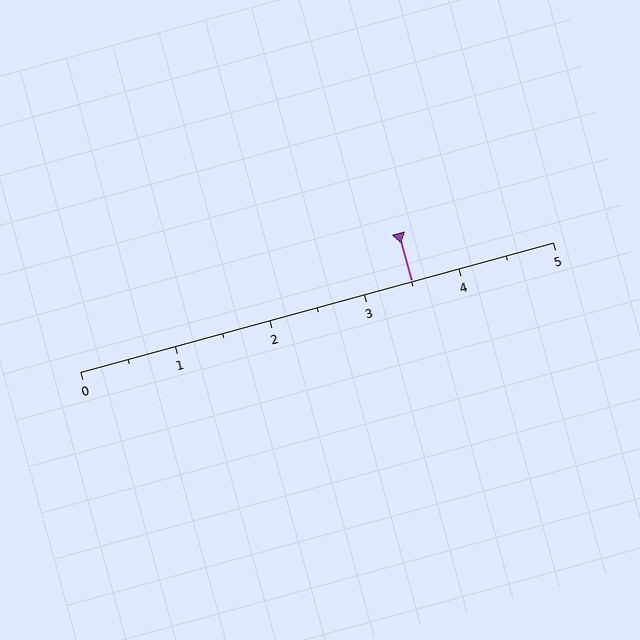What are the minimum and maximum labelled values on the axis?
The axis runs from 0 to 5.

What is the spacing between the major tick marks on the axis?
The major ticks are spaced 1 apart.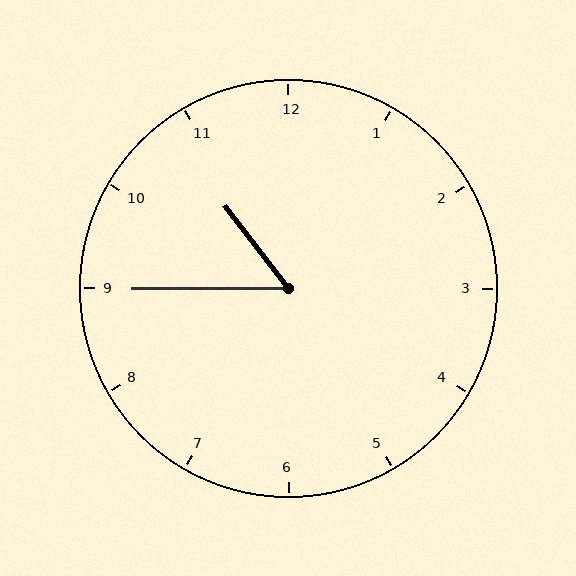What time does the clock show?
10:45.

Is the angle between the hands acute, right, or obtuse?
It is acute.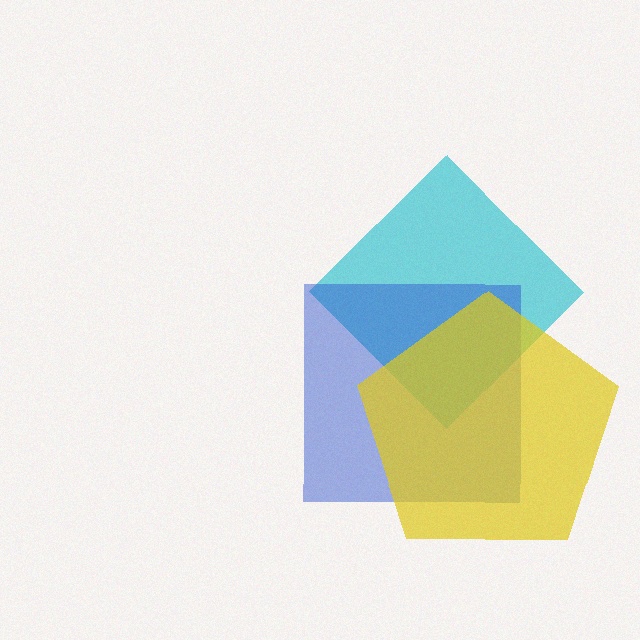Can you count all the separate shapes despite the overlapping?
Yes, there are 3 separate shapes.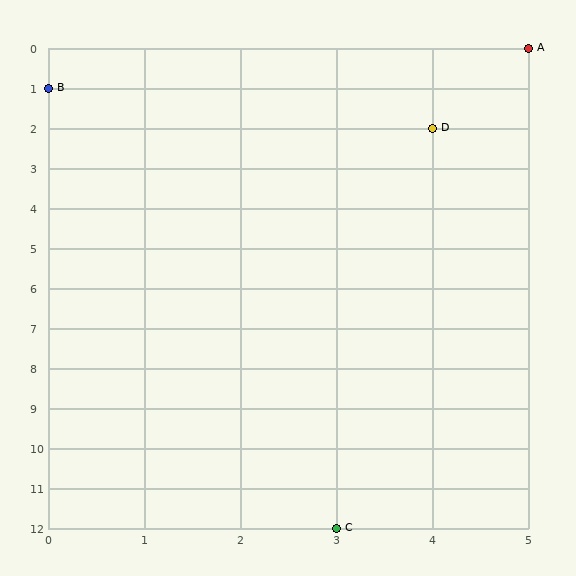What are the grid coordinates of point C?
Point C is at grid coordinates (3, 12).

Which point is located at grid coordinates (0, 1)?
Point B is at (0, 1).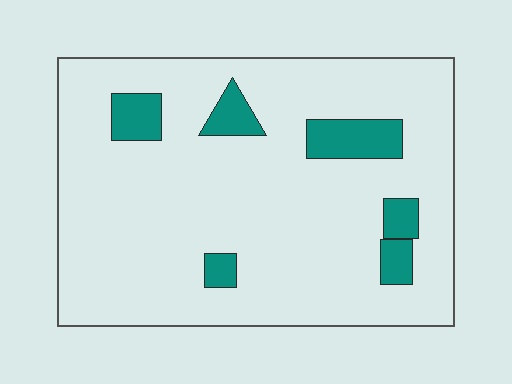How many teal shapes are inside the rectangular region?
6.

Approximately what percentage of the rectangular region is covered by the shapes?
Approximately 10%.